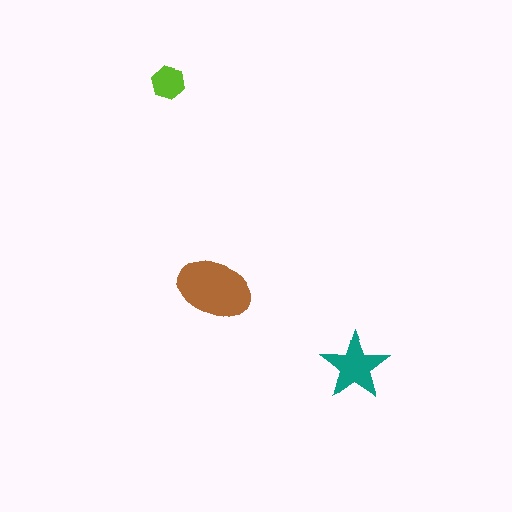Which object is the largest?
The brown ellipse.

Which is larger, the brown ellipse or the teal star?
The brown ellipse.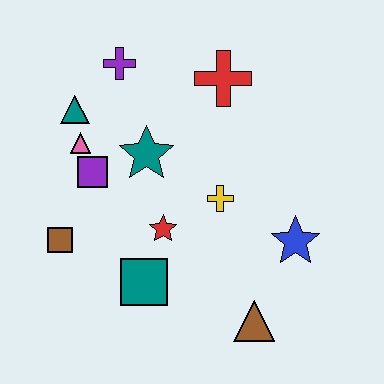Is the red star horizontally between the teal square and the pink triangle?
No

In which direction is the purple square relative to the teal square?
The purple square is above the teal square.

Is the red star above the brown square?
Yes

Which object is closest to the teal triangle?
The pink triangle is closest to the teal triangle.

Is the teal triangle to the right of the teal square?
No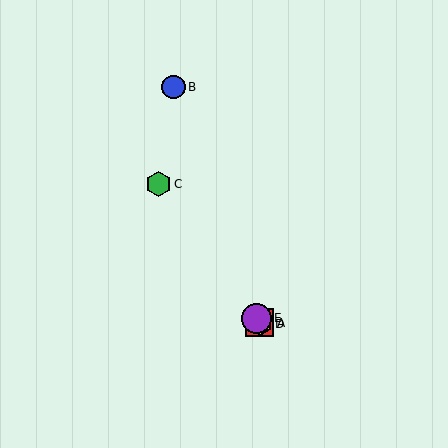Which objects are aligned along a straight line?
Objects A, C, D, E are aligned along a straight line.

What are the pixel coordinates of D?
Object D is at (261, 324).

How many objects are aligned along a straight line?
4 objects (A, C, D, E) are aligned along a straight line.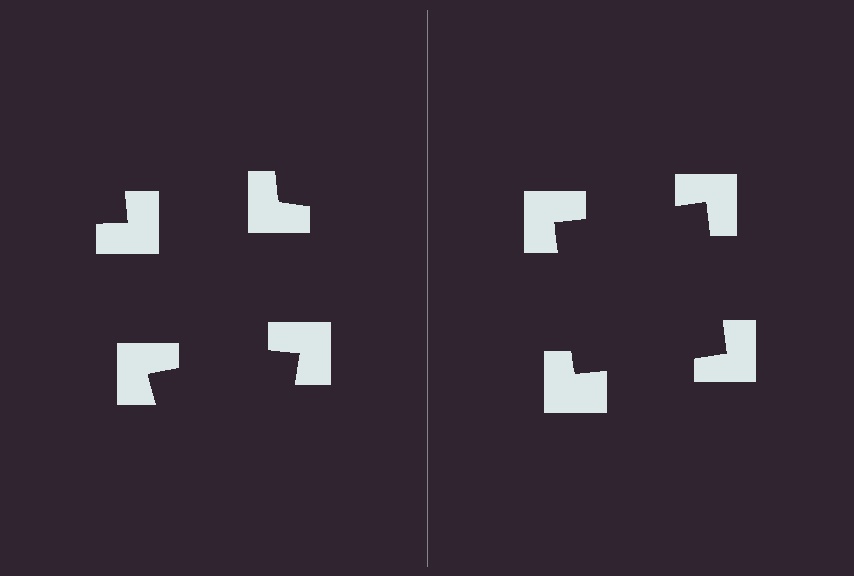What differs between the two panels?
The notched squares are positioned identically on both sides; only the wedge orientations differ. On the right they align to a square; on the left they are misaligned.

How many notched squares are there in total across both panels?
8 — 4 on each side.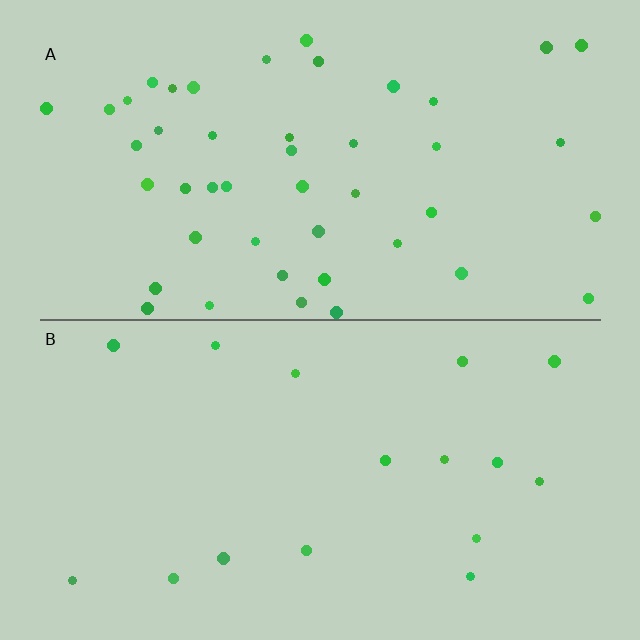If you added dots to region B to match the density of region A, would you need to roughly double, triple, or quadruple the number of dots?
Approximately triple.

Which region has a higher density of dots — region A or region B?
A (the top).